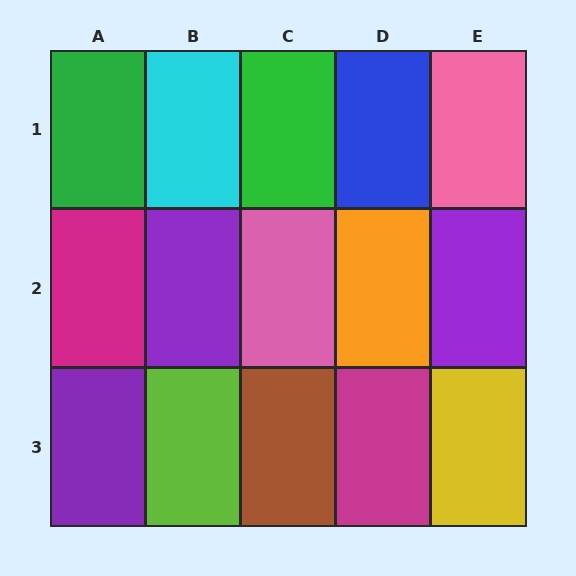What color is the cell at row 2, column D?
Orange.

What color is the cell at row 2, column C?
Pink.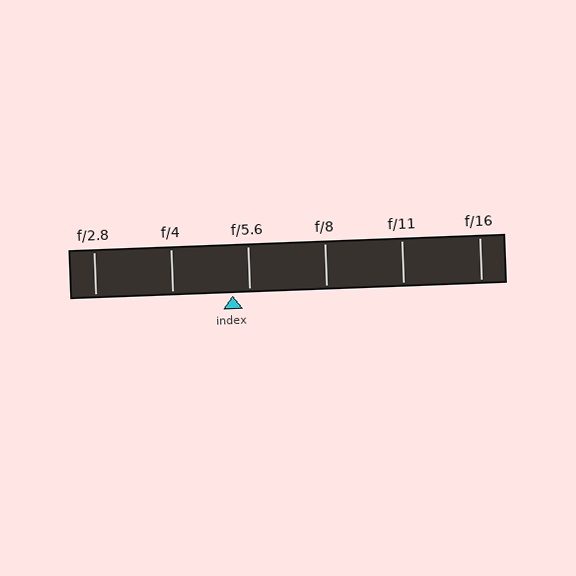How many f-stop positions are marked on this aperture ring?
There are 6 f-stop positions marked.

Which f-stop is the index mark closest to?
The index mark is closest to f/5.6.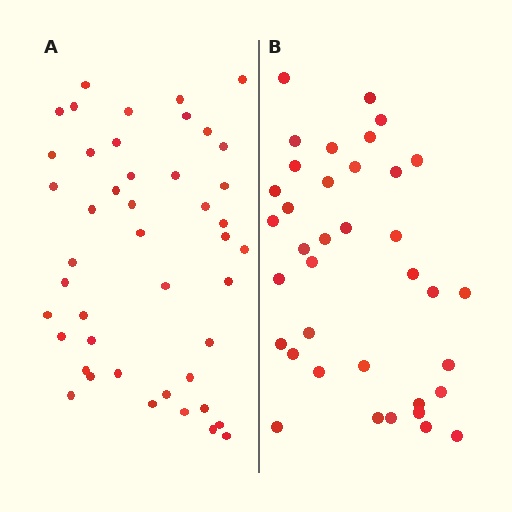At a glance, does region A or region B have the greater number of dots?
Region A (the left region) has more dots.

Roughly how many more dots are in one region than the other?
Region A has roughly 8 or so more dots than region B.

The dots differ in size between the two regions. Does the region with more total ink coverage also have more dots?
No. Region B has more total ink coverage because its dots are larger, but region A actually contains more individual dots. Total area can be misleading — the number of items is what matters here.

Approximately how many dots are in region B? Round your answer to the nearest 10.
About 40 dots. (The exact count is 37, which rounds to 40.)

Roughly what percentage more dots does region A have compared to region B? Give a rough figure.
About 20% more.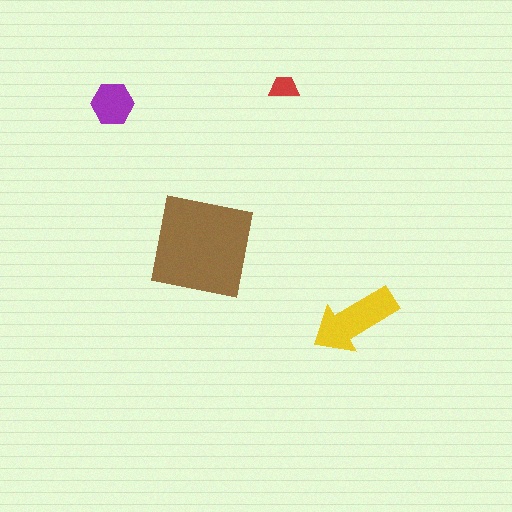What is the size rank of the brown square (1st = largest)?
1st.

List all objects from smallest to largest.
The red trapezoid, the purple hexagon, the yellow arrow, the brown square.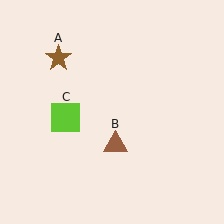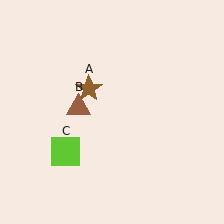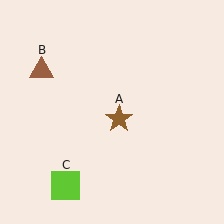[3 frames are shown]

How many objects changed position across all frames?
3 objects changed position: brown star (object A), brown triangle (object B), lime square (object C).